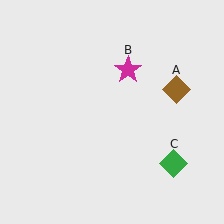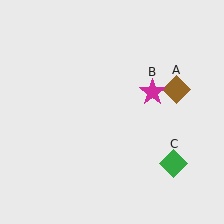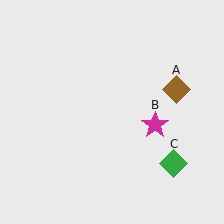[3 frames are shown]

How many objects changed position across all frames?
1 object changed position: magenta star (object B).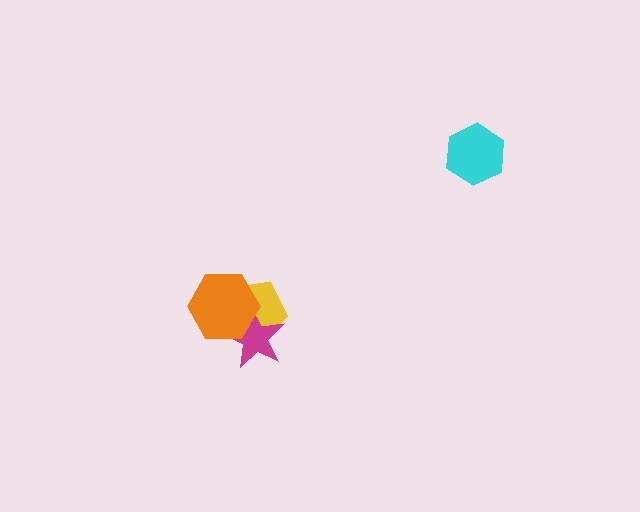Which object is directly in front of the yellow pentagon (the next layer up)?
The magenta star is directly in front of the yellow pentagon.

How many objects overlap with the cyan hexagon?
0 objects overlap with the cyan hexagon.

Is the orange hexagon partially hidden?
No, no other shape covers it.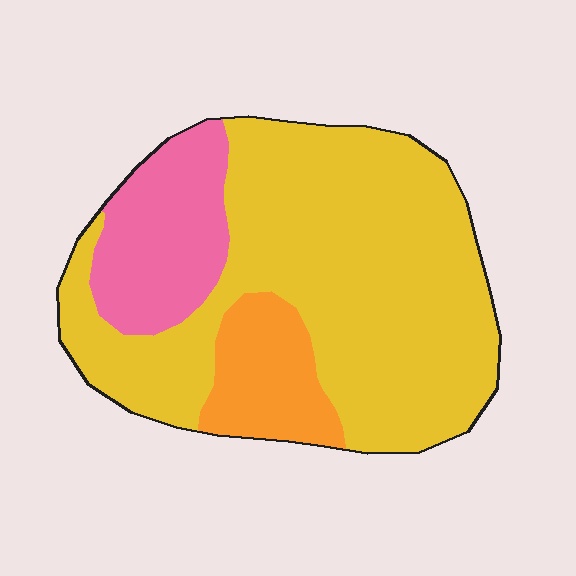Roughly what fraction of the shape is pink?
Pink takes up about one sixth (1/6) of the shape.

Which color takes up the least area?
Orange, at roughly 15%.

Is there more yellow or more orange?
Yellow.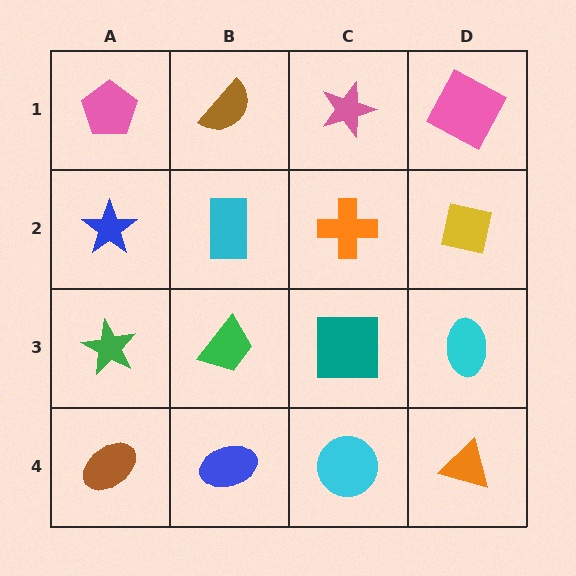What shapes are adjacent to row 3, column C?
An orange cross (row 2, column C), a cyan circle (row 4, column C), a green trapezoid (row 3, column B), a cyan ellipse (row 3, column D).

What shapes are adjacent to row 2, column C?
A pink star (row 1, column C), a teal square (row 3, column C), a cyan rectangle (row 2, column B), a yellow square (row 2, column D).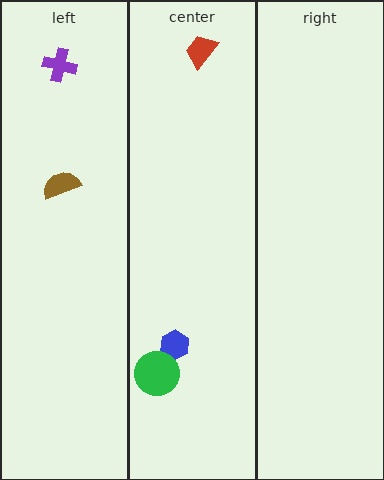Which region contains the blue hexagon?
The center region.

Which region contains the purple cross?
The left region.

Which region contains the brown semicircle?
The left region.